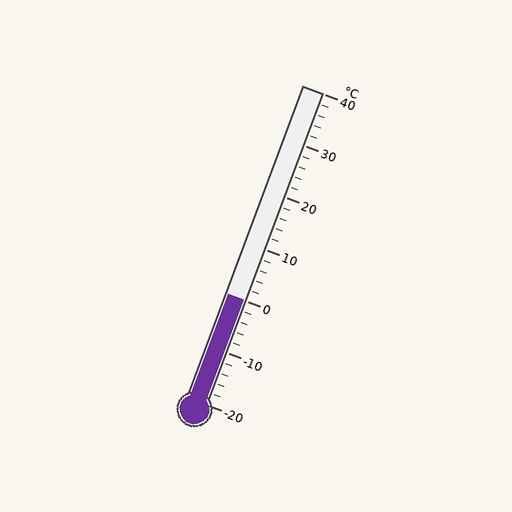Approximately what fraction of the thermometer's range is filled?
The thermometer is filled to approximately 35% of its range.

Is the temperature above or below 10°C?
The temperature is below 10°C.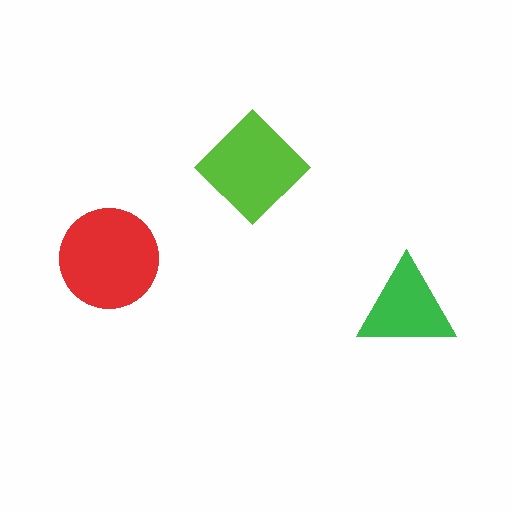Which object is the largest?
The red circle.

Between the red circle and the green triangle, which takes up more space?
The red circle.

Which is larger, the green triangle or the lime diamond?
The lime diamond.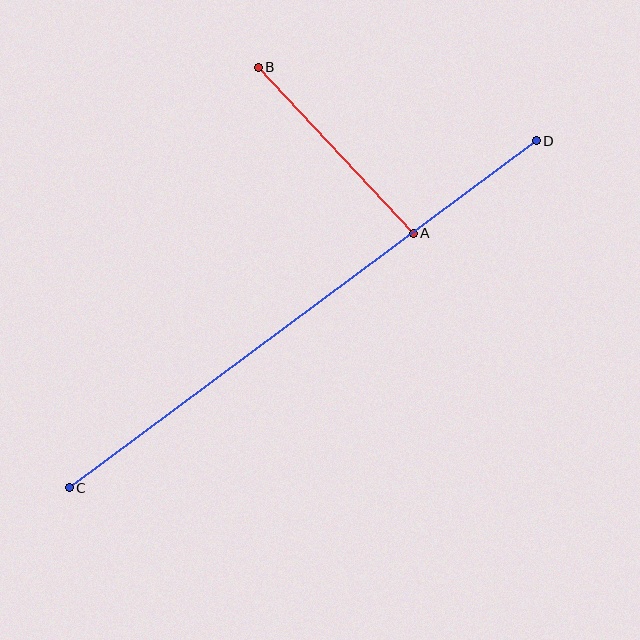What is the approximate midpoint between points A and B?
The midpoint is at approximately (336, 150) pixels.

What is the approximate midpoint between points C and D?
The midpoint is at approximately (303, 314) pixels.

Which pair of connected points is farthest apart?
Points C and D are farthest apart.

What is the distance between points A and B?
The distance is approximately 227 pixels.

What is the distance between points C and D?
The distance is approximately 582 pixels.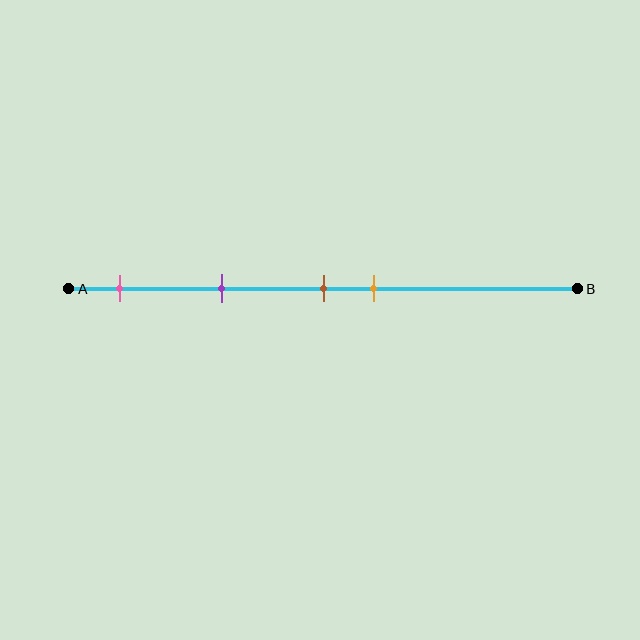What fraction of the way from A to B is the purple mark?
The purple mark is approximately 30% (0.3) of the way from A to B.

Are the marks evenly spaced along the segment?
No, the marks are not evenly spaced.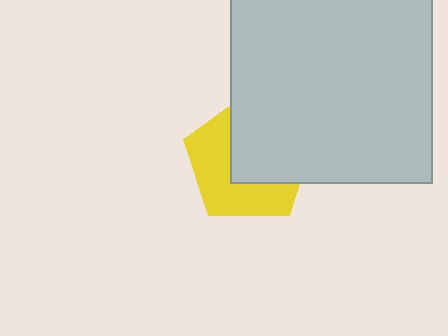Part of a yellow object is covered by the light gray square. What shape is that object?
It is a pentagon.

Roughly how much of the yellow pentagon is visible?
About half of it is visible (roughly 49%).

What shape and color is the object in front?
The object in front is a light gray square.